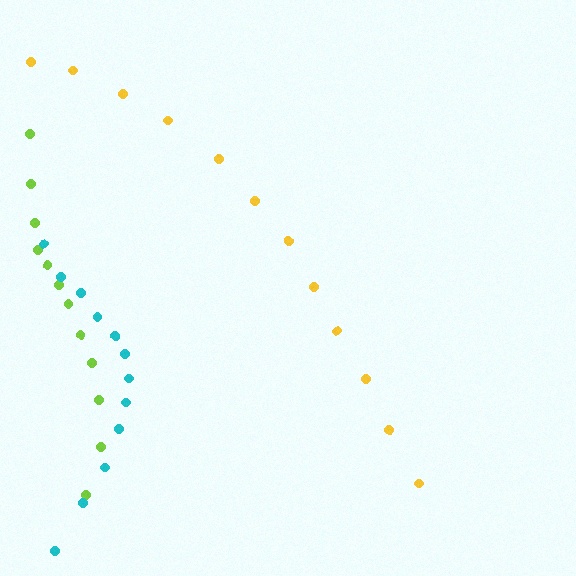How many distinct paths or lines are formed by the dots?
There are 3 distinct paths.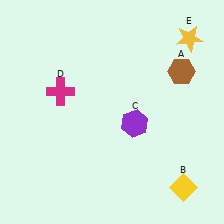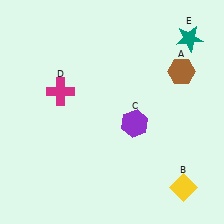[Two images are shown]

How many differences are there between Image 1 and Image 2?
There is 1 difference between the two images.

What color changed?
The star (E) changed from yellow in Image 1 to teal in Image 2.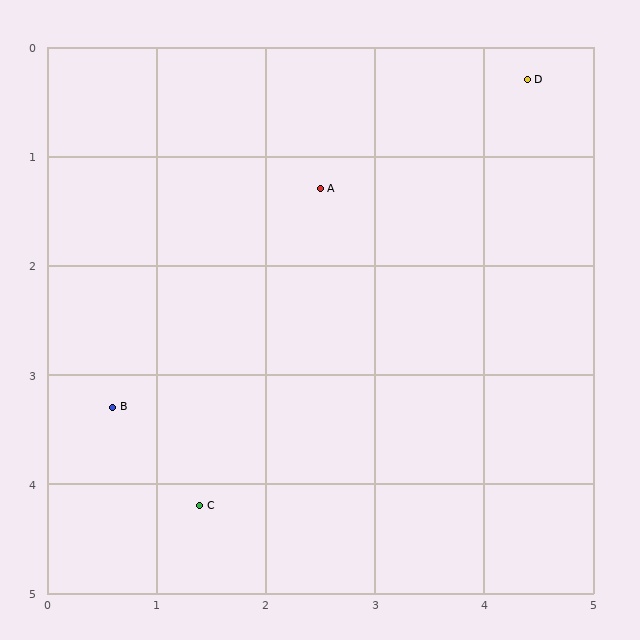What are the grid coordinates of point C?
Point C is at approximately (1.4, 4.2).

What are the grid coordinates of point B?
Point B is at approximately (0.6, 3.3).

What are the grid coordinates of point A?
Point A is at approximately (2.5, 1.3).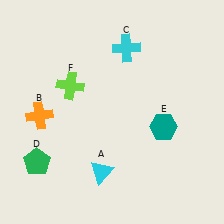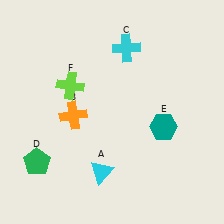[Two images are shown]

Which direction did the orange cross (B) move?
The orange cross (B) moved right.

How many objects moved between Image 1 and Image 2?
1 object moved between the two images.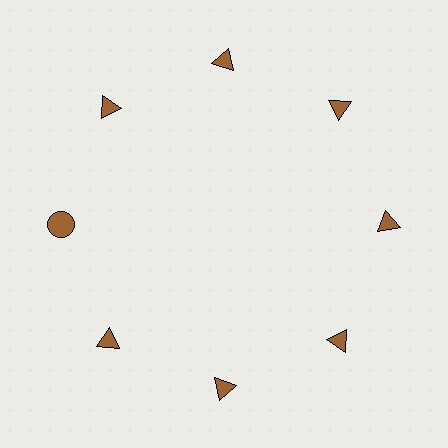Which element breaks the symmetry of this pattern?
The brown circle at roughly the 9 o'clock position breaks the symmetry. All other shapes are brown triangles.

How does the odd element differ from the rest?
It has a different shape: circle instead of triangle.